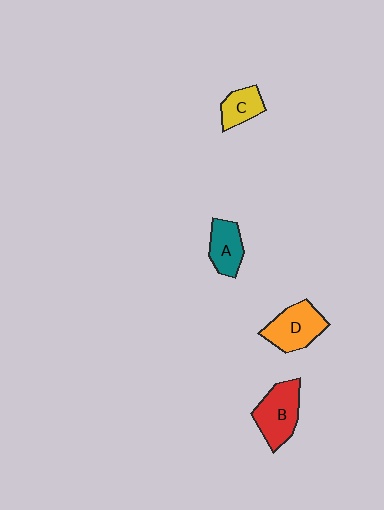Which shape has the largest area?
Shape B (red).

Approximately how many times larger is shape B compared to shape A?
Approximately 1.4 times.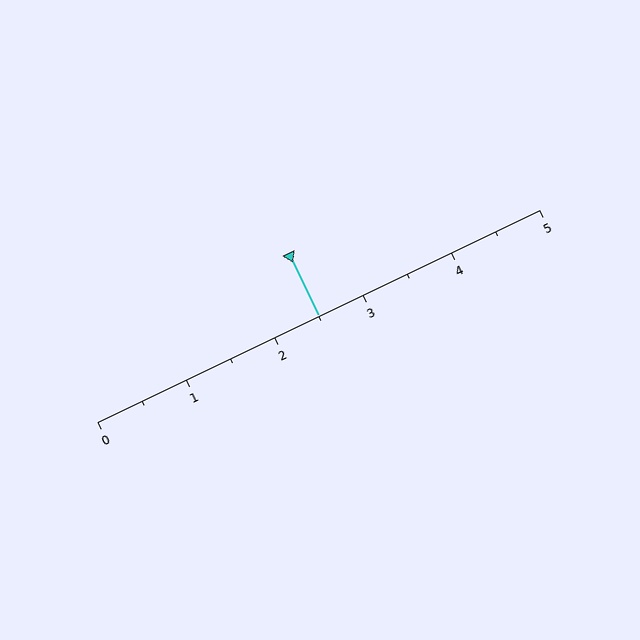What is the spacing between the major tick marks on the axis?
The major ticks are spaced 1 apart.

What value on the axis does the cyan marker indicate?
The marker indicates approximately 2.5.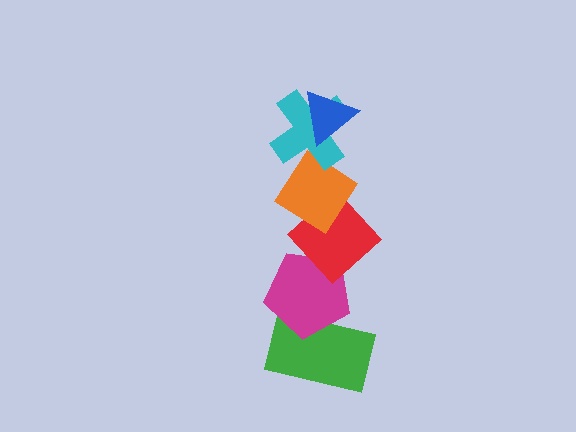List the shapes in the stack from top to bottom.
From top to bottom: the blue triangle, the cyan cross, the orange diamond, the red diamond, the magenta pentagon, the green rectangle.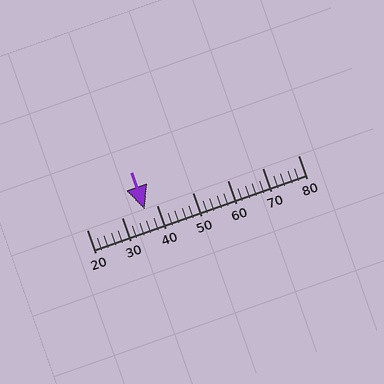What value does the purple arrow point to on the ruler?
The purple arrow points to approximately 37.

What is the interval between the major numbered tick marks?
The major tick marks are spaced 10 units apart.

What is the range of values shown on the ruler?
The ruler shows values from 20 to 80.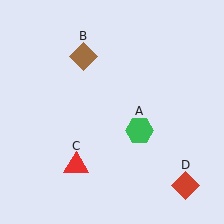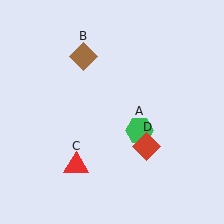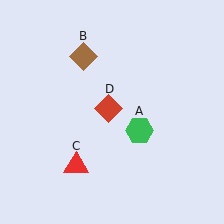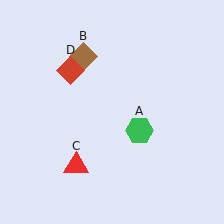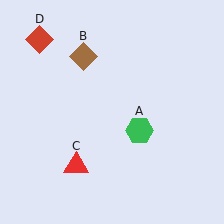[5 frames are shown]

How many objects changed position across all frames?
1 object changed position: red diamond (object D).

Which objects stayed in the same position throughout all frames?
Green hexagon (object A) and brown diamond (object B) and red triangle (object C) remained stationary.